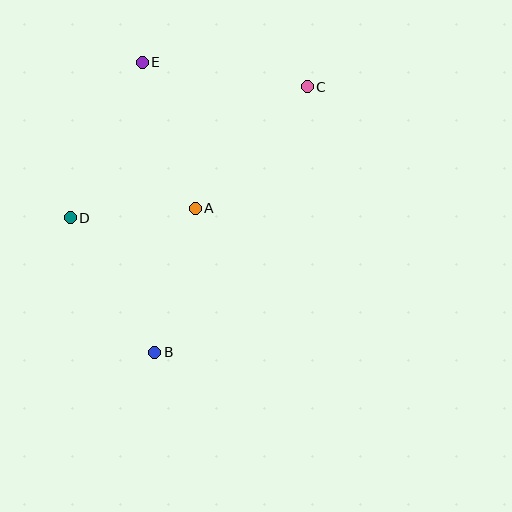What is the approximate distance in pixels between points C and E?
The distance between C and E is approximately 167 pixels.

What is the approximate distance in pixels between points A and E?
The distance between A and E is approximately 156 pixels.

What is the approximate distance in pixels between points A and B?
The distance between A and B is approximately 150 pixels.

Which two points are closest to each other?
Points A and D are closest to each other.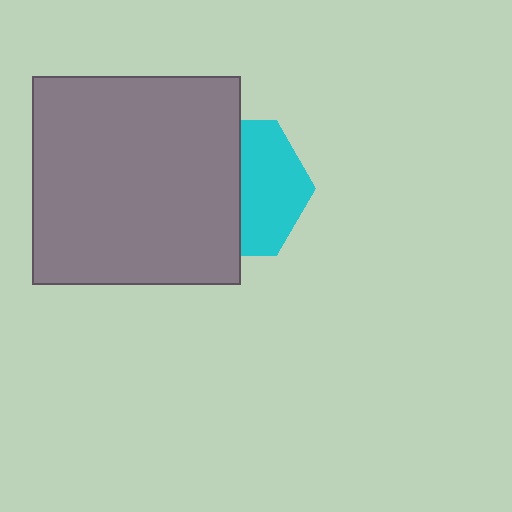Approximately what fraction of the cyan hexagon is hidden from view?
Roughly 53% of the cyan hexagon is hidden behind the gray square.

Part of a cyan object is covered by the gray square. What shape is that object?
It is a hexagon.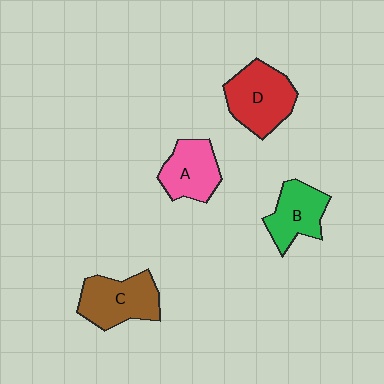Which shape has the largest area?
Shape D (red).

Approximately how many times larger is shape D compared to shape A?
Approximately 1.3 times.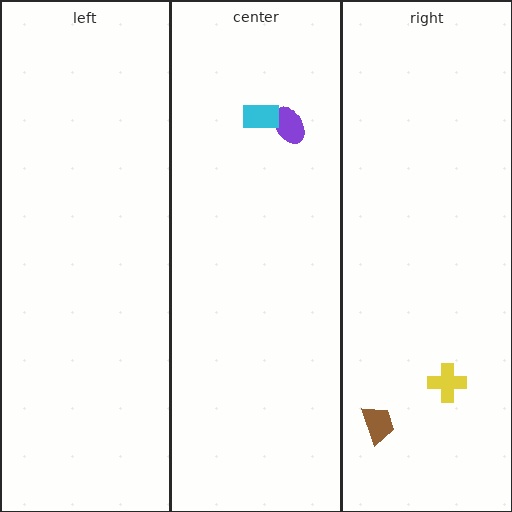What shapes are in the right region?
The yellow cross, the brown trapezoid.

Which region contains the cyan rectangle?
The center region.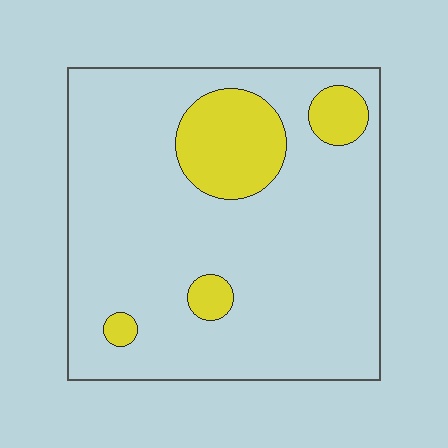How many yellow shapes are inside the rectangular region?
4.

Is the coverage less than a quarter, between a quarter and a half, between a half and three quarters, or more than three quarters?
Less than a quarter.